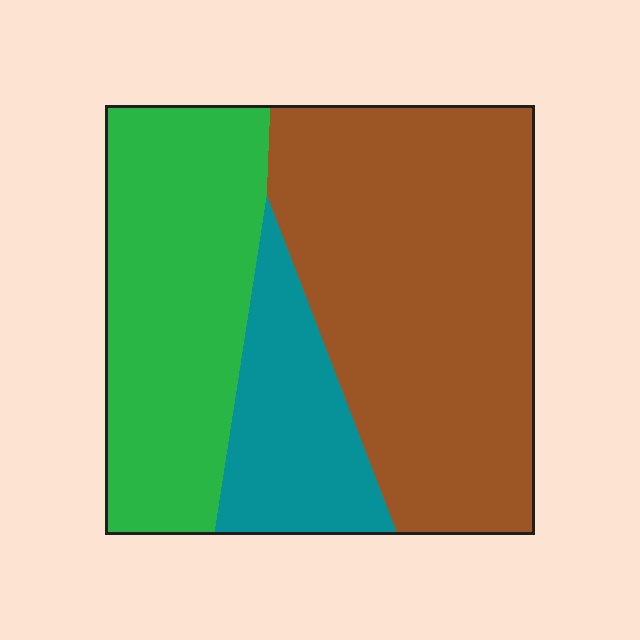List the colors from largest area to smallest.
From largest to smallest: brown, green, teal.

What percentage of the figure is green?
Green takes up about one third (1/3) of the figure.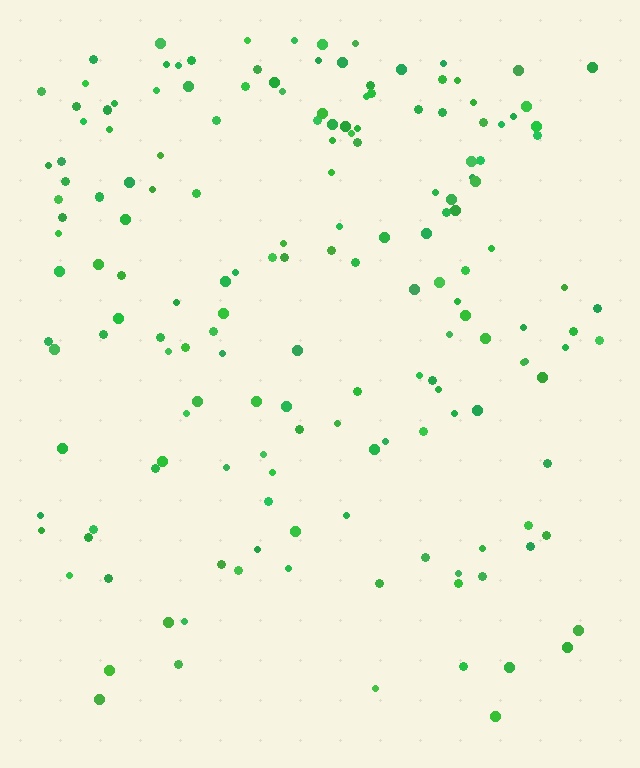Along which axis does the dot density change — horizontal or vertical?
Vertical.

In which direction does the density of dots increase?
From bottom to top, with the top side densest.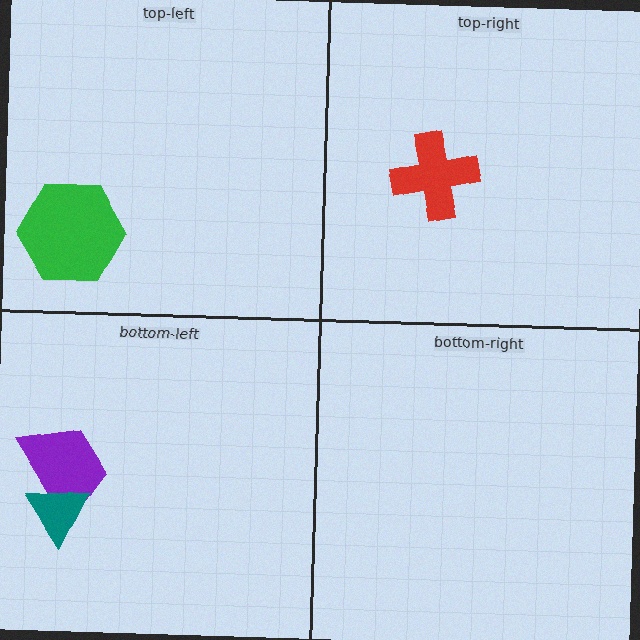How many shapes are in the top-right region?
1.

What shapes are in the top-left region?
The green hexagon.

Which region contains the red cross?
The top-right region.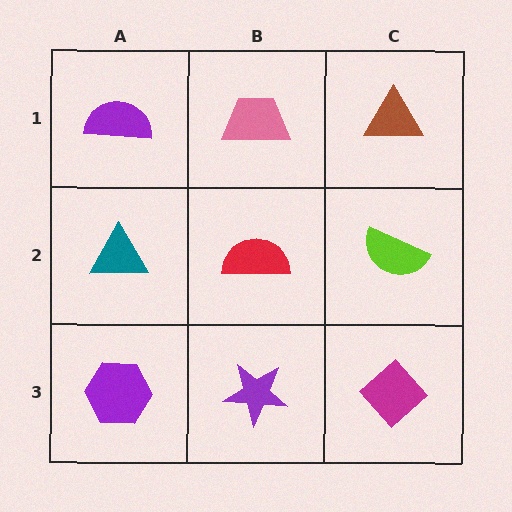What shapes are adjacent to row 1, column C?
A lime semicircle (row 2, column C), a pink trapezoid (row 1, column B).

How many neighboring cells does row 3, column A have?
2.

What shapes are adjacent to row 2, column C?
A brown triangle (row 1, column C), a magenta diamond (row 3, column C), a red semicircle (row 2, column B).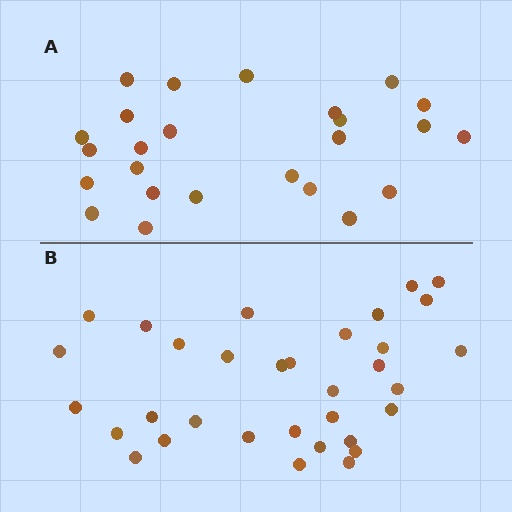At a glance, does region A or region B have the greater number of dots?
Region B (the bottom region) has more dots.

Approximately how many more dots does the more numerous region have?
Region B has roughly 8 or so more dots than region A.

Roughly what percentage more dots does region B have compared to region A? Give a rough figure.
About 30% more.